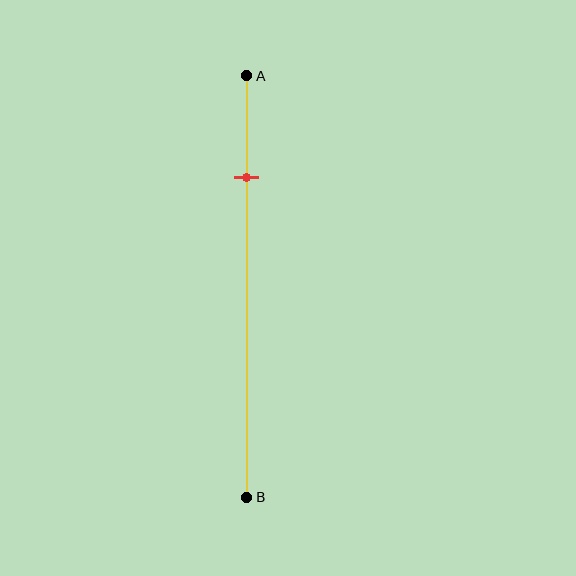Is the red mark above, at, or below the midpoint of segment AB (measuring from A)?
The red mark is above the midpoint of segment AB.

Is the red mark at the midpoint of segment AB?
No, the mark is at about 25% from A, not at the 50% midpoint.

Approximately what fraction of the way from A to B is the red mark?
The red mark is approximately 25% of the way from A to B.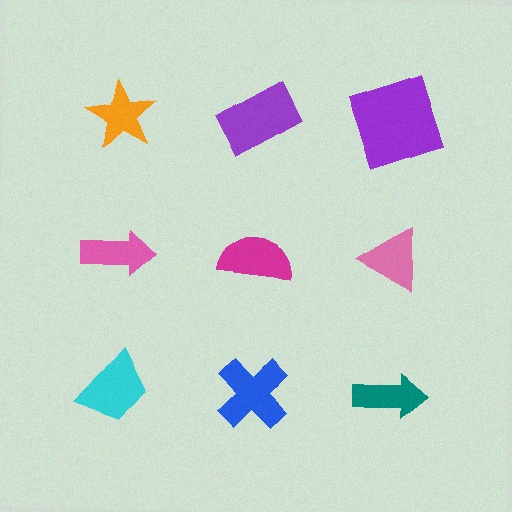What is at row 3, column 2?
A blue cross.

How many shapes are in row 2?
3 shapes.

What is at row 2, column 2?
A magenta semicircle.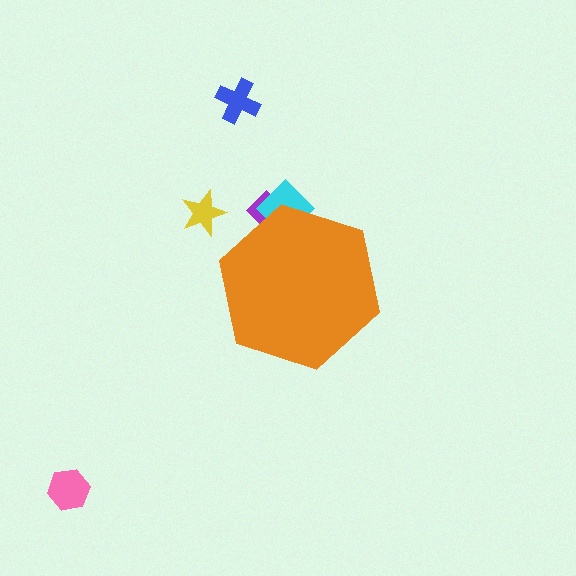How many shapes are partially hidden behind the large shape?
2 shapes are partially hidden.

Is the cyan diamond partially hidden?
Yes, the cyan diamond is partially hidden behind the orange hexagon.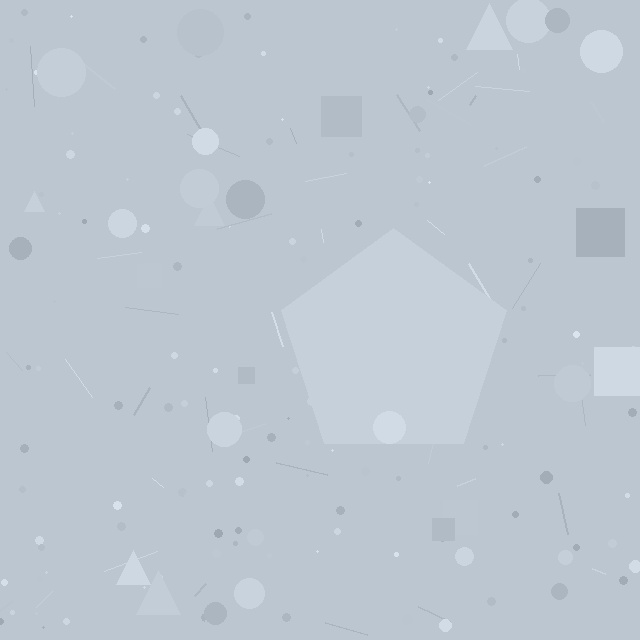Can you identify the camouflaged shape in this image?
The camouflaged shape is a pentagon.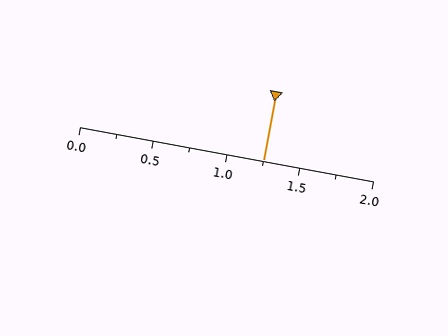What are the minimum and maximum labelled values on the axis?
The axis runs from 0.0 to 2.0.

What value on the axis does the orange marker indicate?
The marker indicates approximately 1.25.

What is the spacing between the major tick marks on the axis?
The major ticks are spaced 0.5 apart.